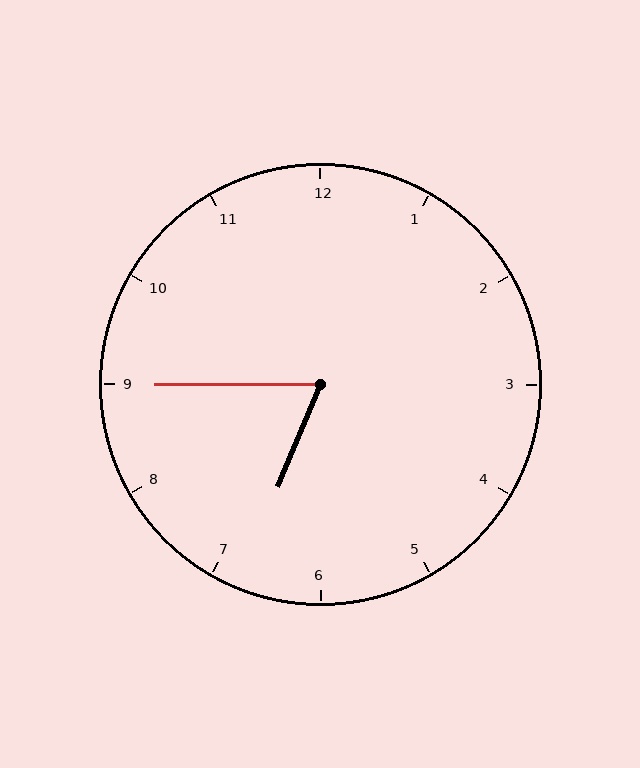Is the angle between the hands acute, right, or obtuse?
It is acute.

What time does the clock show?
6:45.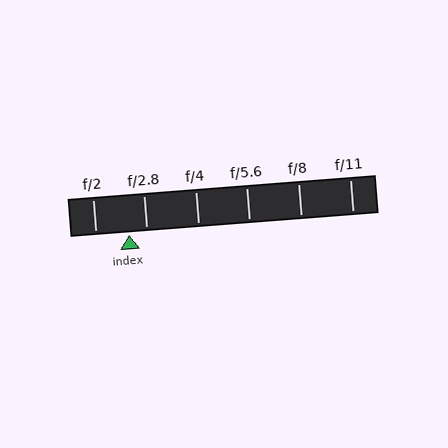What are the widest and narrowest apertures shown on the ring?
The widest aperture shown is f/2 and the narrowest is f/11.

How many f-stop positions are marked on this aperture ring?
There are 6 f-stop positions marked.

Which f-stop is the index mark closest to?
The index mark is closest to f/2.8.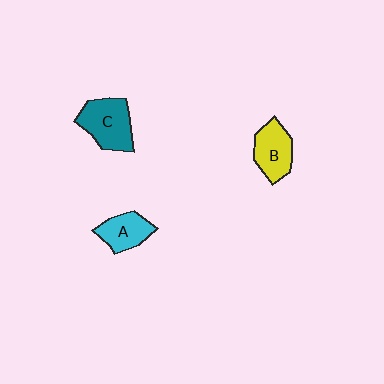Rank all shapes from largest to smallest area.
From largest to smallest: C (teal), B (yellow), A (cyan).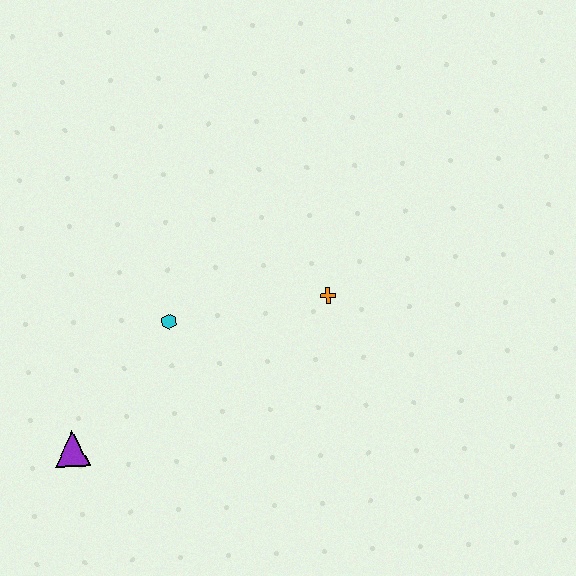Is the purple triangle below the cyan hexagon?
Yes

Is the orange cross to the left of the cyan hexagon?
No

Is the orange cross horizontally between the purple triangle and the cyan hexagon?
No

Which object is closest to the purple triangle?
The cyan hexagon is closest to the purple triangle.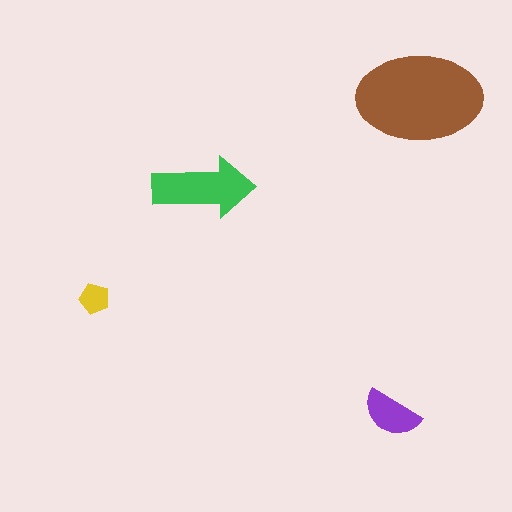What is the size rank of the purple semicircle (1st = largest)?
3rd.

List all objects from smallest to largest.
The yellow pentagon, the purple semicircle, the green arrow, the brown ellipse.